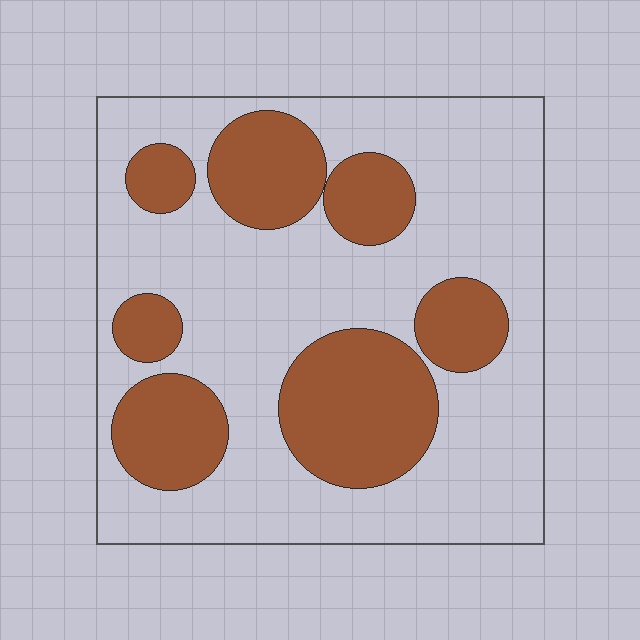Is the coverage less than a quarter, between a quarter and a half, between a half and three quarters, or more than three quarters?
Between a quarter and a half.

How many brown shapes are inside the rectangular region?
7.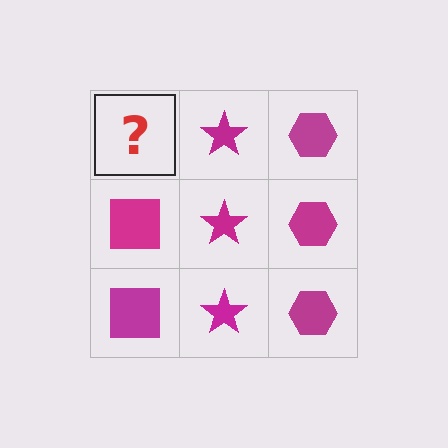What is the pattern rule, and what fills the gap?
The rule is that each column has a consistent shape. The gap should be filled with a magenta square.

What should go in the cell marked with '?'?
The missing cell should contain a magenta square.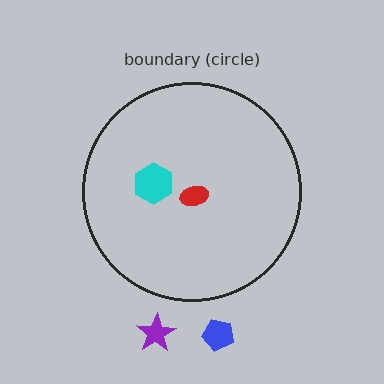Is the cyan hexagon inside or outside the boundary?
Inside.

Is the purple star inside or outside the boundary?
Outside.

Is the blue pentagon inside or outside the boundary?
Outside.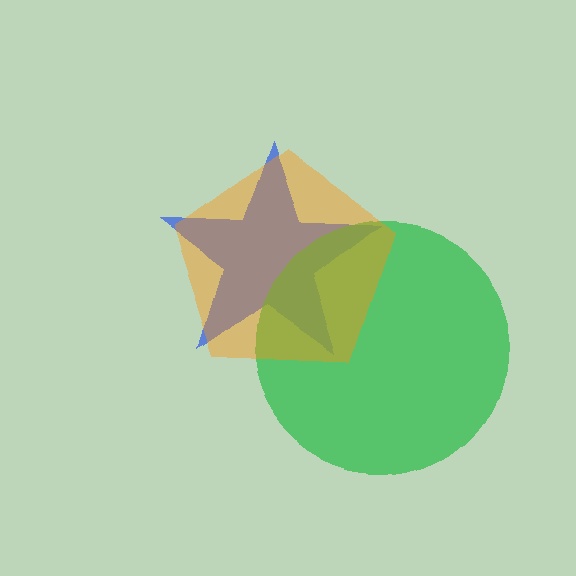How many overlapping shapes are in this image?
There are 3 overlapping shapes in the image.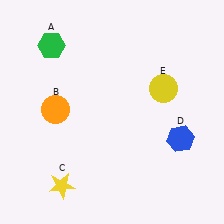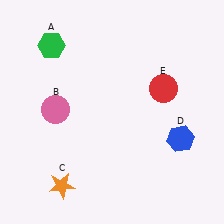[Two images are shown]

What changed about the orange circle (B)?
In Image 1, B is orange. In Image 2, it changed to pink.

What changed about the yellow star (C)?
In Image 1, C is yellow. In Image 2, it changed to orange.